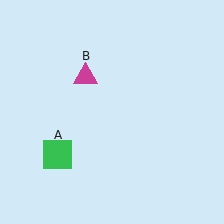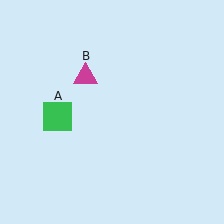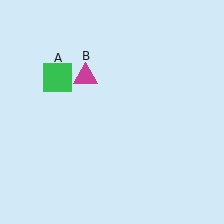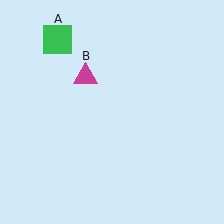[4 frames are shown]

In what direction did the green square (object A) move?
The green square (object A) moved up.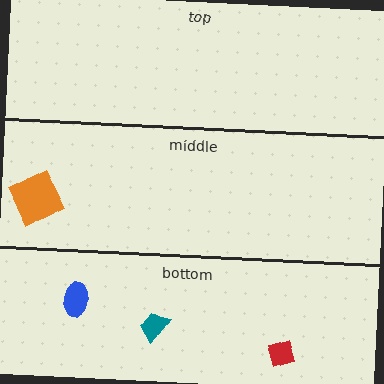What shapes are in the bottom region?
The red diamond, the blue ellipse, the teal trapezoid.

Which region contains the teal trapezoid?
The bottom region.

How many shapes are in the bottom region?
3.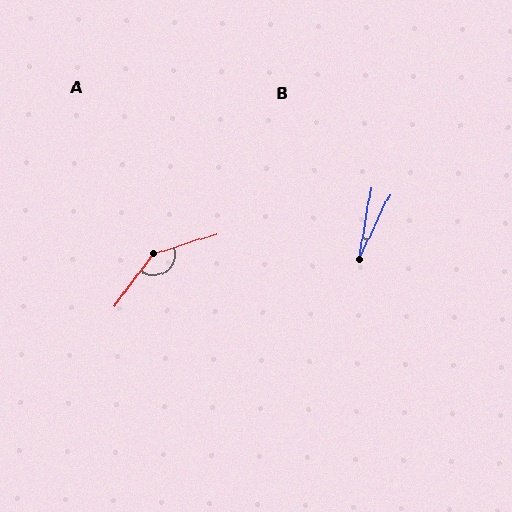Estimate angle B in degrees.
Approximately 16 degrees.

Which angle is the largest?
A, at approximately 145 degrees.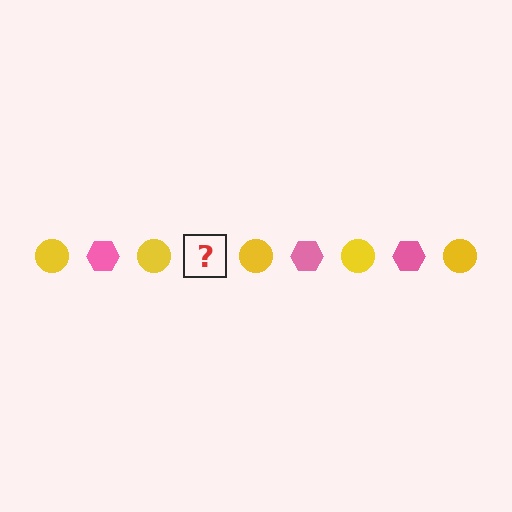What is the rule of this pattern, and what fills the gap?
The rule is that the pattern alternates between yellow circle and pink hexagon. The gap should be filled with a pink hexagon.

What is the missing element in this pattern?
The missing element is a pink hexagon.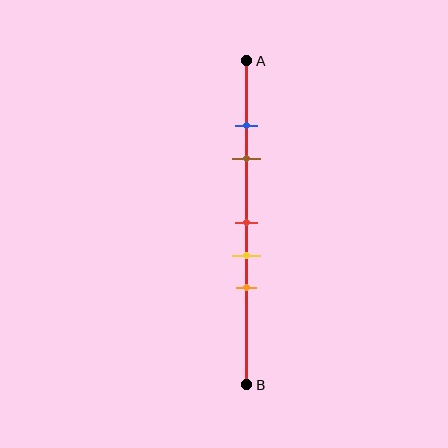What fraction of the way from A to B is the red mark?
The red mark is approximately 50% (0.5) of the way from A to B.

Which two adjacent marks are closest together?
The blue and brown marks are the closest adjacent pair.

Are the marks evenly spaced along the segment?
No, the marks are not evenly spaced.